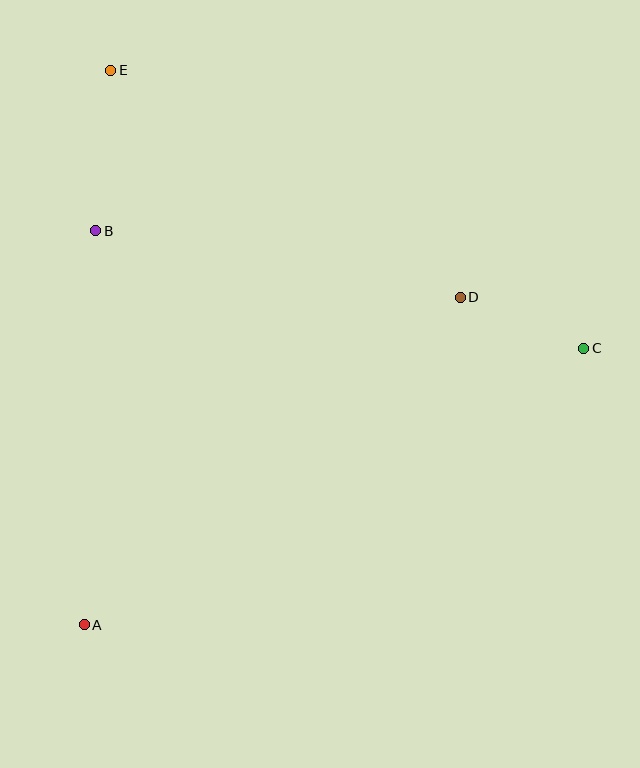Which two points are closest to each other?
Points C and D are closest to each other.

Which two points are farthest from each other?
Points A and C are farthest from each other.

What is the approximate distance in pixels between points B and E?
The distance between B and E is approximately 161 pixels.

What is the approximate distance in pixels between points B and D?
The distance between B and D is approximately 371 pixels.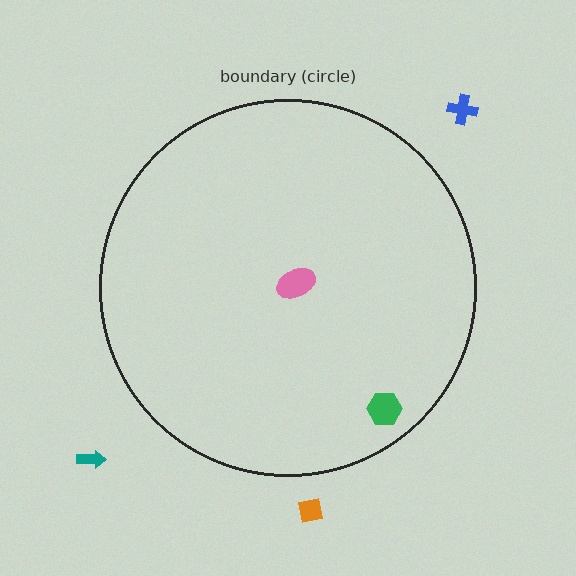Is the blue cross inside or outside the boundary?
Outside.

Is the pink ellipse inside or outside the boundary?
Inside.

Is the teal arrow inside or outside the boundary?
Outside.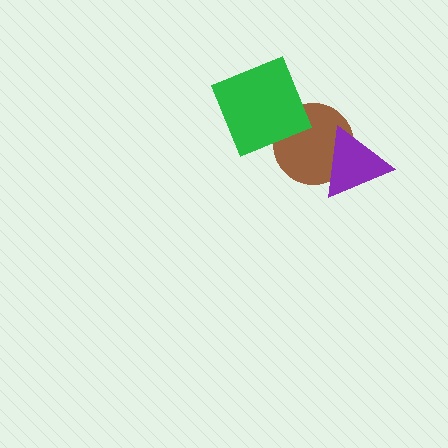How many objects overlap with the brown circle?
2 objects overlap with the brown circle.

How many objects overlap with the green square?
1 object overlaps with the green square.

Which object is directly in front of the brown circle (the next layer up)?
The purple triangle is directly in front of the brown circle.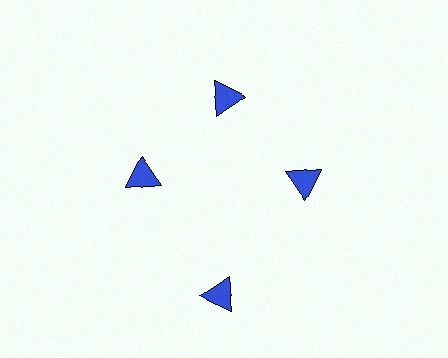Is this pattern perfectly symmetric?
No. The 4 blue triangles are arranged in a ring, but one element near the 6 o'clock position is pushed outward from the center, breaking the 4-fold rotational symmetry.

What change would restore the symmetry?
The symmetry would be restored by moving it inward, back onto the ring so that all 4 triangles sit at equal angles and equal distance from the center.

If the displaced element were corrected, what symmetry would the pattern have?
It would have 4-fold rotational symmetry — the pattern would map onto itself every 90 degrees.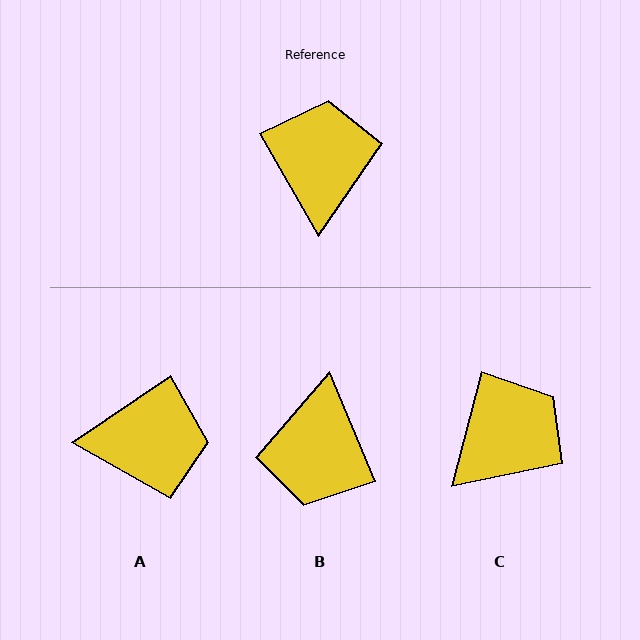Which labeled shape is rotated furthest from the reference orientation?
B, about 174 degrees away.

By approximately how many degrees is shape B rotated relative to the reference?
Approximately 174 degrees counter-clockwise.